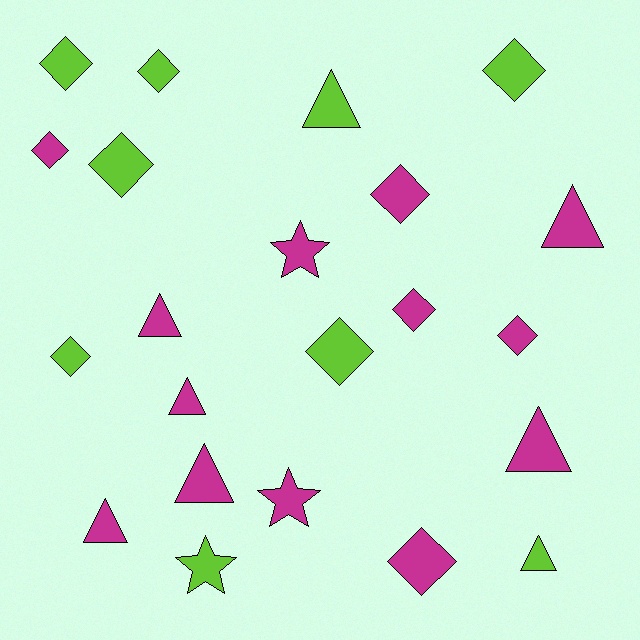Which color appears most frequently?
Magenta, with 13 objects.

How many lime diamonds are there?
There are 6 lime diamonds.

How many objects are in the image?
There are 22 objects.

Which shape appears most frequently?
Diamond, with 11 objects.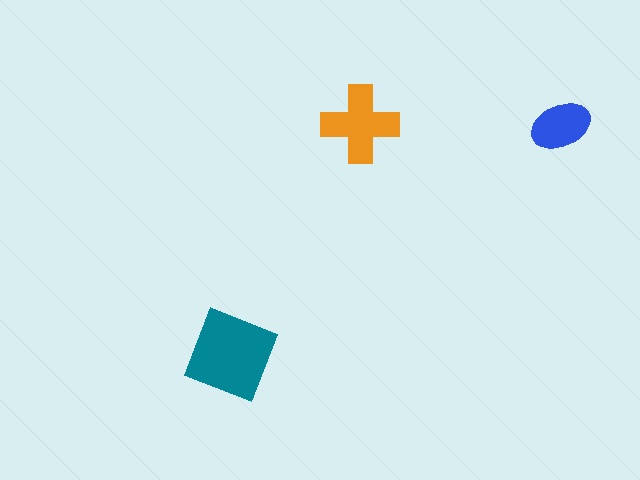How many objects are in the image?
There are 3 objects in the image.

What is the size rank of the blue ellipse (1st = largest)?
3rd.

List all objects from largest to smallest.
The teal square, the orange cross, the blue ellipse.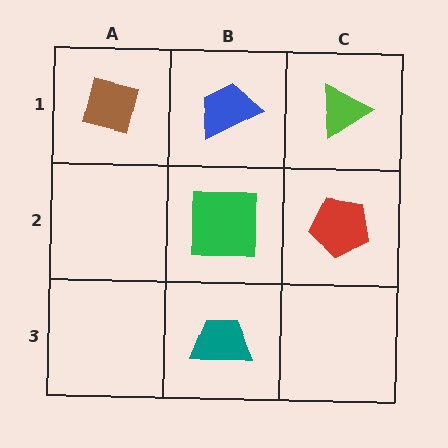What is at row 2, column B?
A green square.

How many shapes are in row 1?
3 shapes.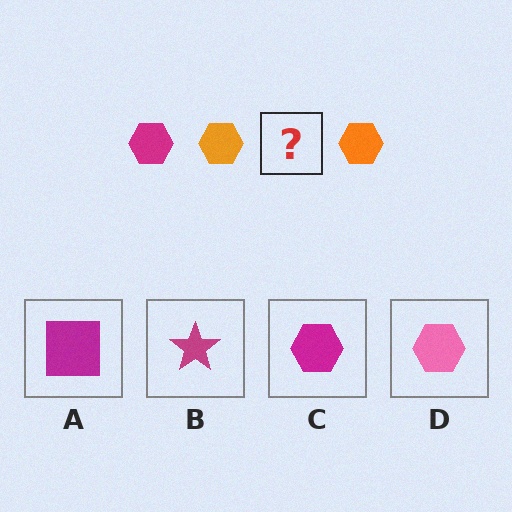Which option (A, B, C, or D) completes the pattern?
C.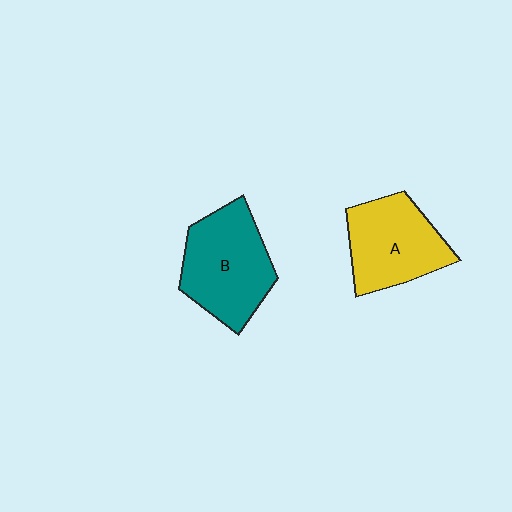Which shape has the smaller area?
Shape A (yellow).